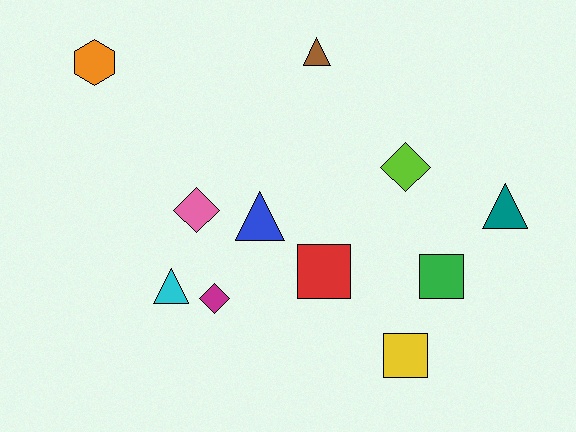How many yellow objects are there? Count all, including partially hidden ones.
There is 1 yellow object.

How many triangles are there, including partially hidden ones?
There are 4 triangles.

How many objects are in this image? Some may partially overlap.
There are 11 objects.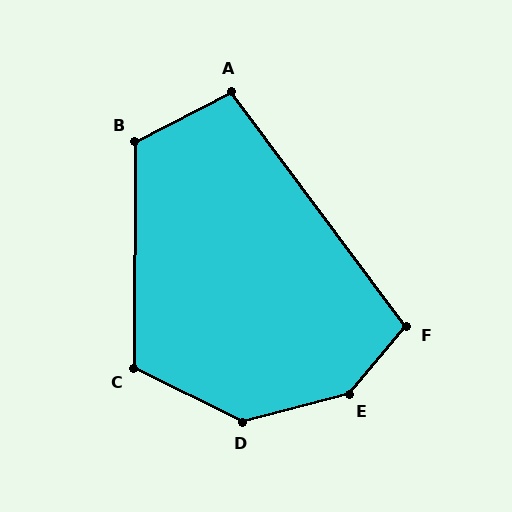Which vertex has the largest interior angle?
E, at approximately 145 degrees.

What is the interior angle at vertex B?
Approximately 118 degrees (obtuse).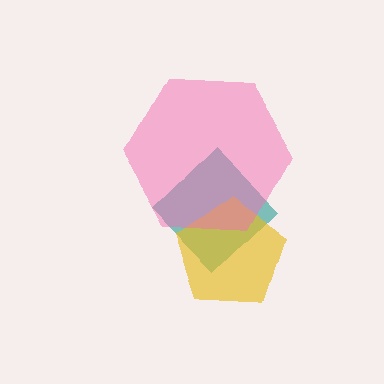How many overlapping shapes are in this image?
There are 3 overlapping shapes in the image.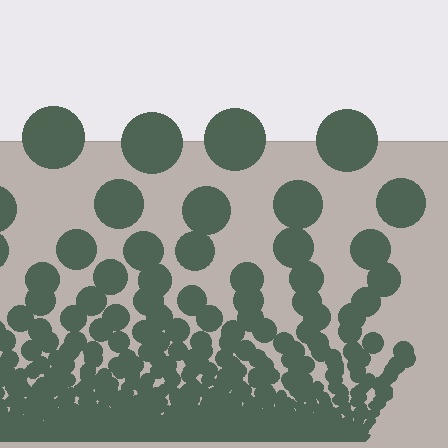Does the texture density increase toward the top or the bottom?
Density increases toward the bottom.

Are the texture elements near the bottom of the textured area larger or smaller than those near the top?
Smaller. The gradient is inverted — elements near the bottom are smaller and denser.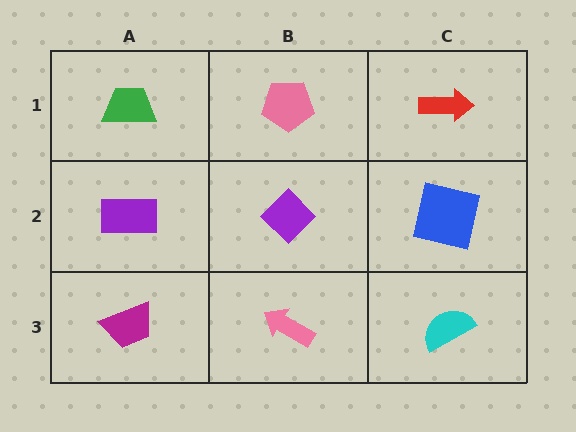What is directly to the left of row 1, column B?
A green trapezoid.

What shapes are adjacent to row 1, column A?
A purple rectangle (row 2, column A), a pink pentagon (row 1, column B).